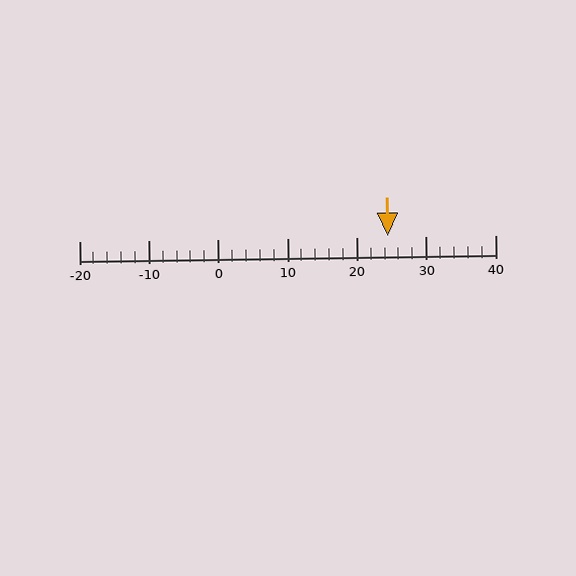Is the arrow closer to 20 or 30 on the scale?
The arrow is closer to 20.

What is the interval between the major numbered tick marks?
The major tick marks are spaced 10 units apart.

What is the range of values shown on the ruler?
The ruler shows values from -20 to 40.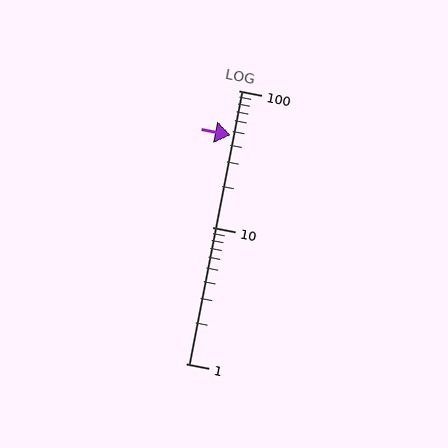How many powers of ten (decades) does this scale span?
The scale spans 2 decades, from 1 to 100.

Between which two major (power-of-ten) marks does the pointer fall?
The pointer is between 10 and 100.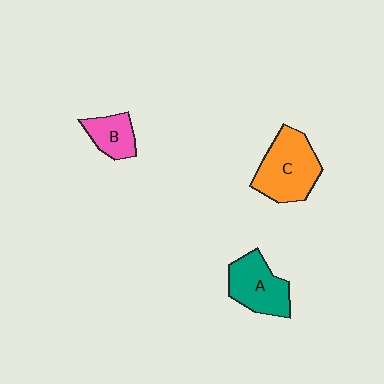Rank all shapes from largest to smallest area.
From largest to smallest: C (orange), A (teal), B (pink).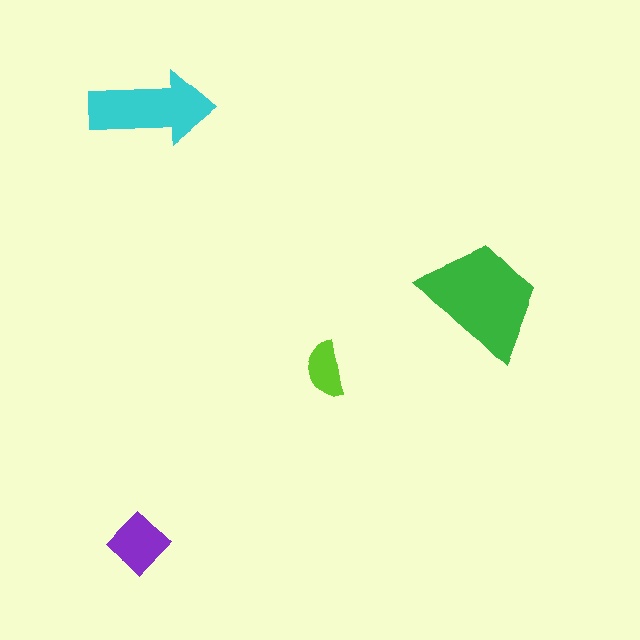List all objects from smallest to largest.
The lime semicircle, the purple diamond, the cyan arrow, the green trapezoid.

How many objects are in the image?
There are 4 objects in the image.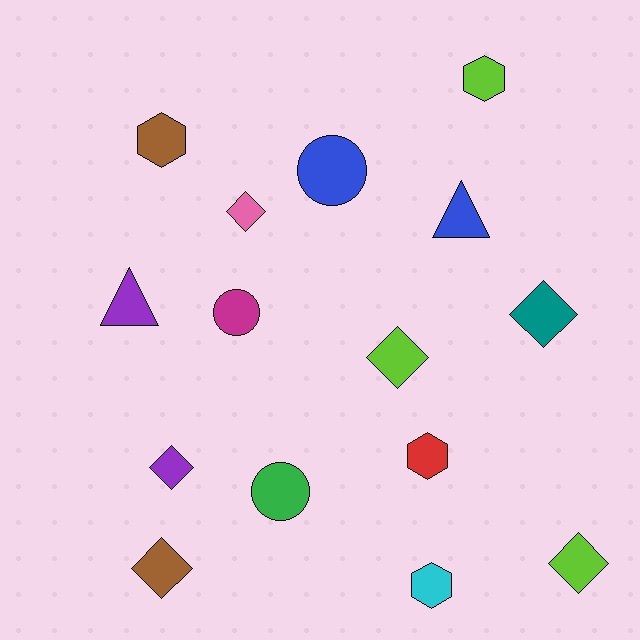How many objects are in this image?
There are 15 objects.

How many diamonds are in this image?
There are 6 diamonds.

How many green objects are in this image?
There is 1 green object.